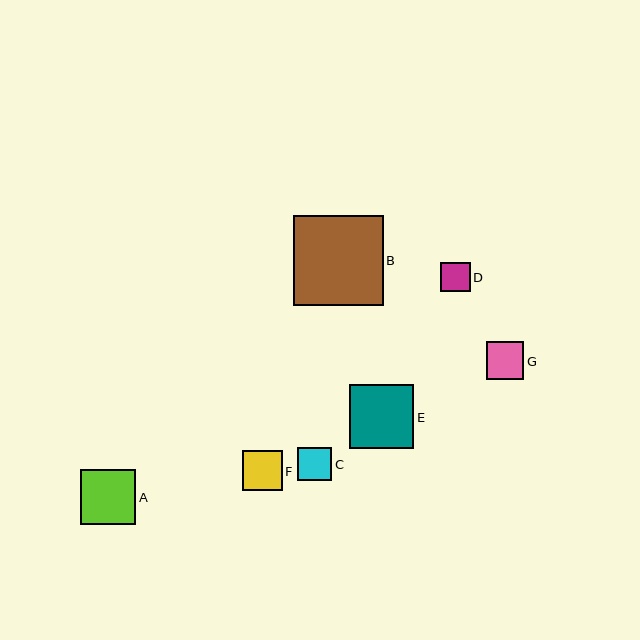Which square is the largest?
Square B is the largest with a size of approximately 90 pixels.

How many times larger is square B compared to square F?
Square B is approximately 2.3 times the size of square F.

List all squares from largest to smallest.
From largest to smallest: B, E, A, F, G, C, D.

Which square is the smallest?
Square D is the smallest with a size of approximately 30 pixels.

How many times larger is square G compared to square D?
Square G is approximately 1.3 times the size of square D.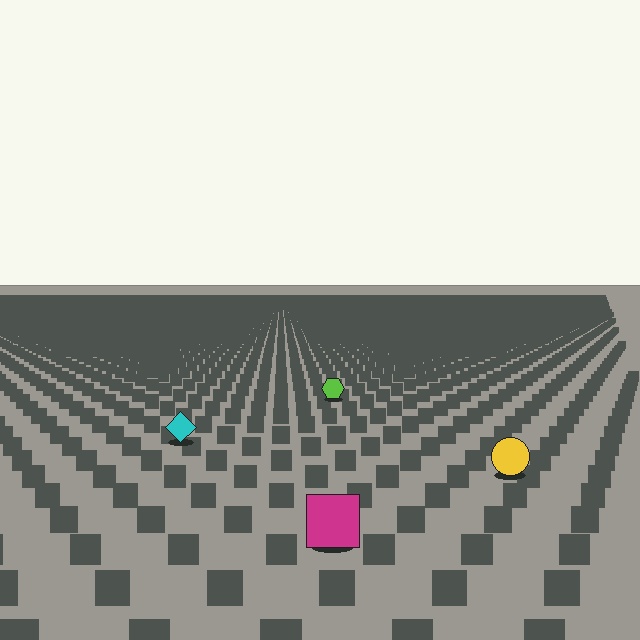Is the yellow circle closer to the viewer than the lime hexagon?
Yes. The yellow circle is closer — you can tell from the texture gradient: the ground texture is coarser near it.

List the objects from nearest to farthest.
From nearest to farthest: the magenta square, the yellow circle, the cyan diamond, the lime hexagon.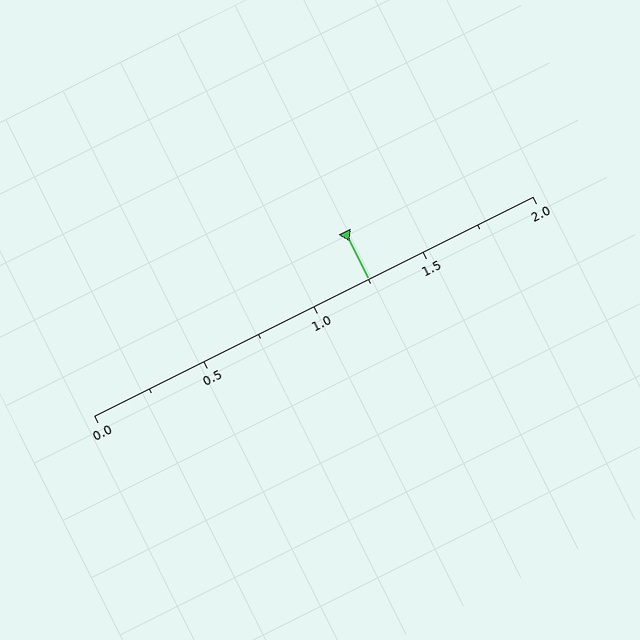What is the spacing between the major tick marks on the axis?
The major ticks are spaced 0.5 apart.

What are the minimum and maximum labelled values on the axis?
The axis runs from 0.0 to 2.0.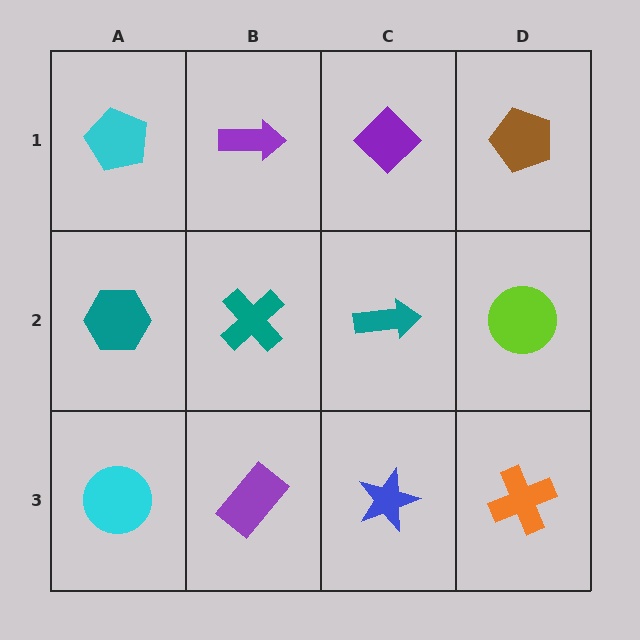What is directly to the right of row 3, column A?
A purple rectangle.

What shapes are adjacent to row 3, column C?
A teal arrow (row 2, column C), a purple rectangle (row 3, column B), an orange cross (row 3, column D).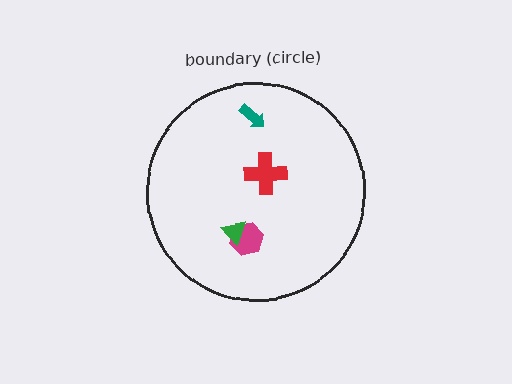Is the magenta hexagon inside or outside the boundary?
Inside.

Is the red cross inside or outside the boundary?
Inside.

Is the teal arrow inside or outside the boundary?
Inside.